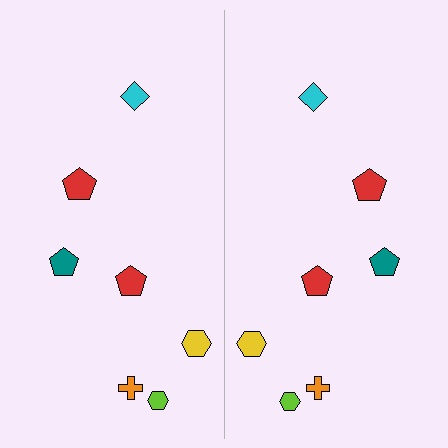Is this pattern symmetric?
Yes, this pattern has bilateral (reflection) symmetry.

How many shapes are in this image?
There are 14 shapes in this image.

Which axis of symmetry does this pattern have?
The pattern has a vertical axis of symmetry running through the center of the image.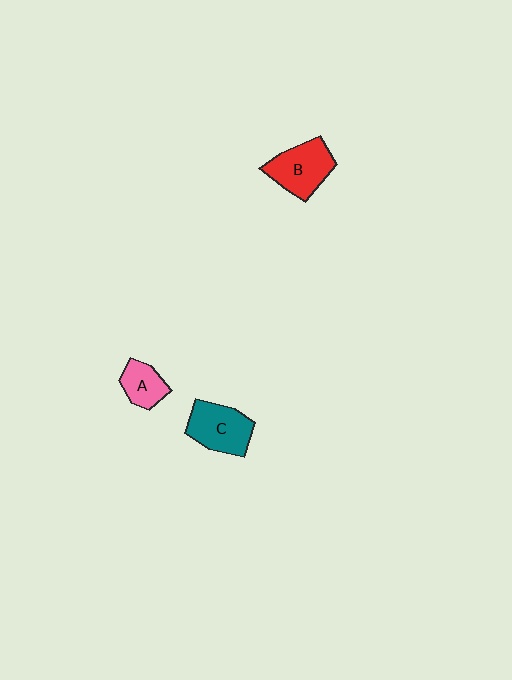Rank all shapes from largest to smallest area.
From largest to smallest: B (red), C (teal), A (pink).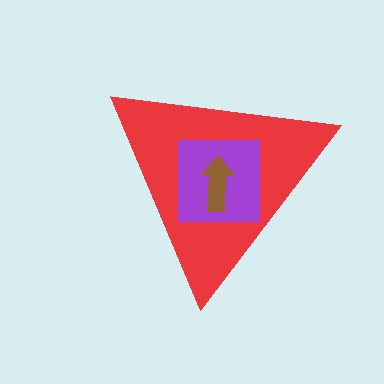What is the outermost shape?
The red triangle.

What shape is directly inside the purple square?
The brown arrow.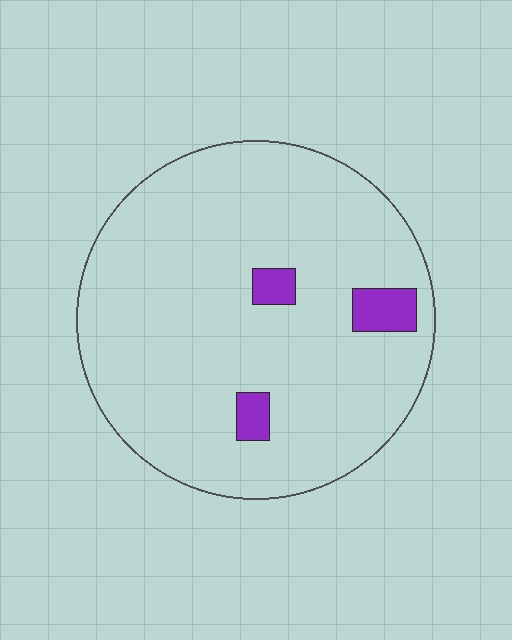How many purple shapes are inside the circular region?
3.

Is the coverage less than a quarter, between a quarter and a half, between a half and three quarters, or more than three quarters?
Less than a quarter.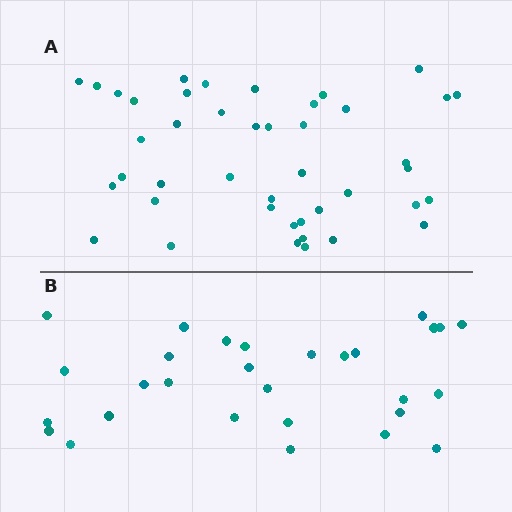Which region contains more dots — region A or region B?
Region A (the top region) has more dots.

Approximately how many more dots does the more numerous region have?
Region A has approximately 15 more dots than region B.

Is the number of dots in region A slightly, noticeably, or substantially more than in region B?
Region A has substantially more. The ratio is roughly 1.5 to 1.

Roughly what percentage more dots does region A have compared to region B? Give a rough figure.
About 50% more.